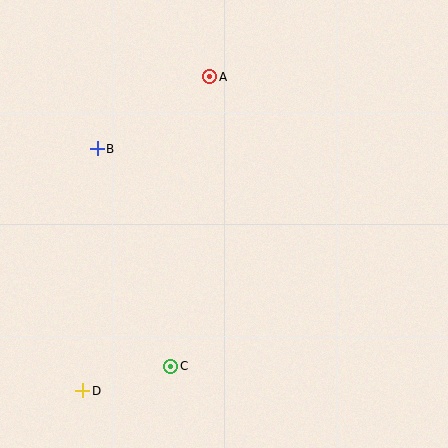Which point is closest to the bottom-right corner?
Point C is closest to the bottom-right corner.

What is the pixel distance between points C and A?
The distance between C and A is 292 pixels.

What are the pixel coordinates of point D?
Point D is at (83, 391).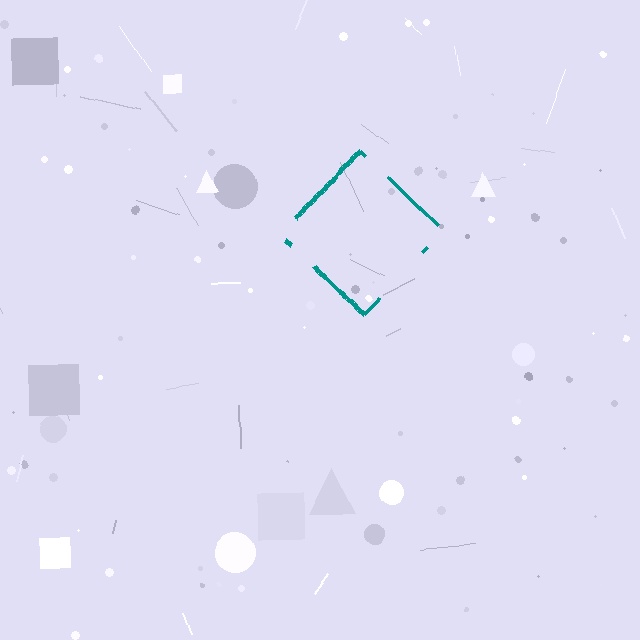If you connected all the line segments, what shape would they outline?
They would outline a diamond.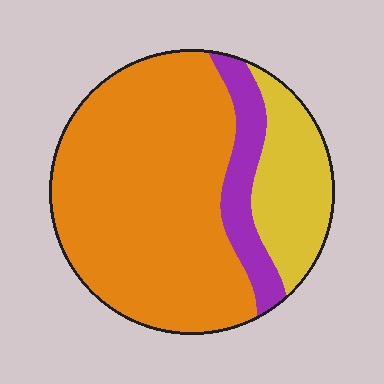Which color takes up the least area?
Purple, at roughly 15%.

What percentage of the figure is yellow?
Yellow takes up about one fifth (1/5) of the figure.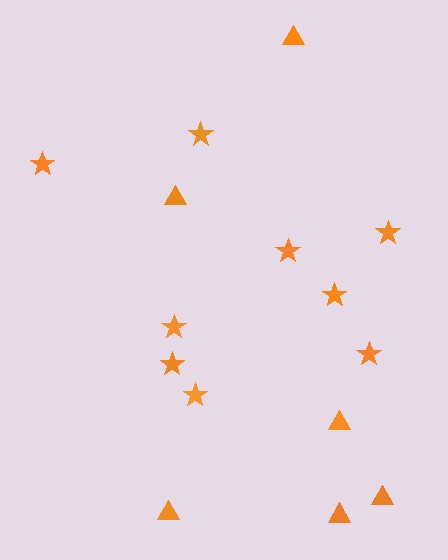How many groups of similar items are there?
There are 2 groups: one group of stars (9) and one group of triangles (6).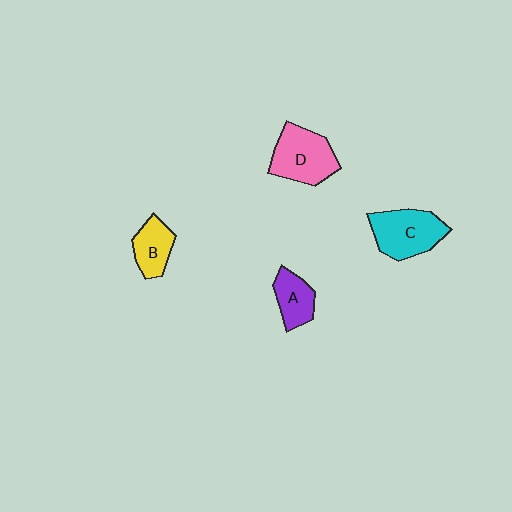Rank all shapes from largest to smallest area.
From largest to smallest: C (cyan), D (pink), B (yellow), A (purple).